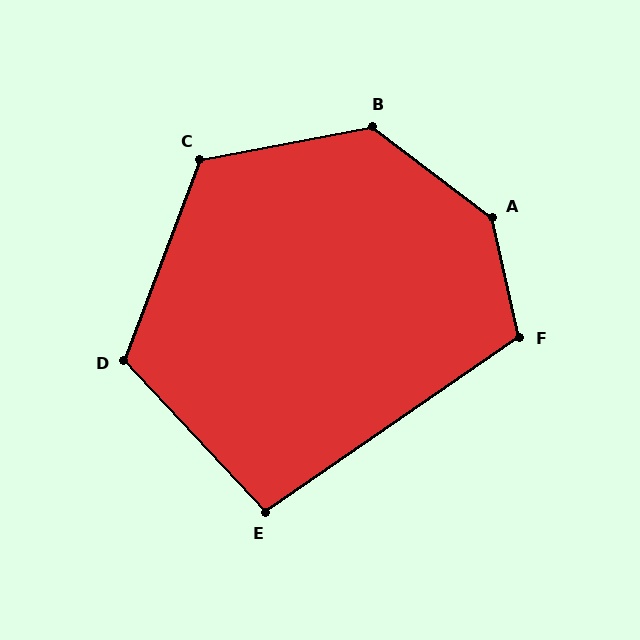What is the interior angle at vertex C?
Approximately 122 degrees (obtuse).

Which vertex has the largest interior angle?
A, at approximately 140 degrees.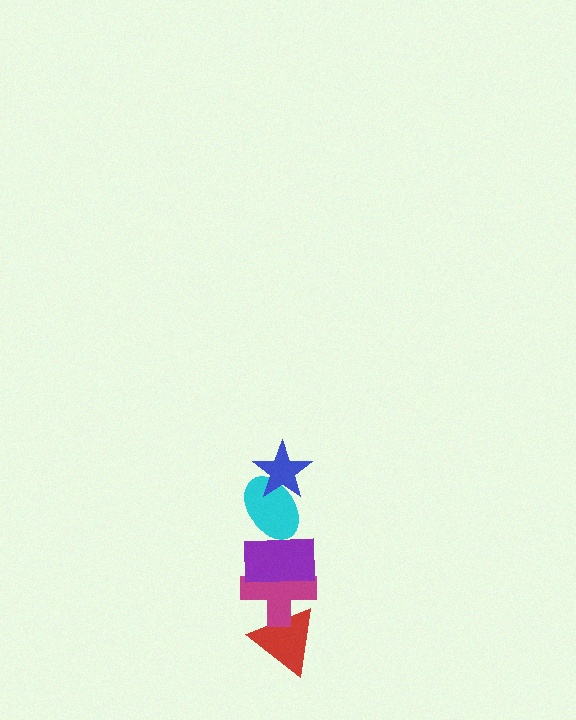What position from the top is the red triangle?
The red triangle is 5th from the top.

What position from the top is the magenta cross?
The magenta cross is 4th from the top.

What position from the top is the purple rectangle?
The purple rectangle is 3rd from the top.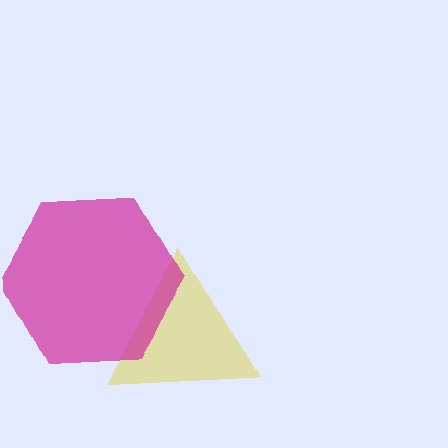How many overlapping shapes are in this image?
There are 2 overlapping shapes in the image.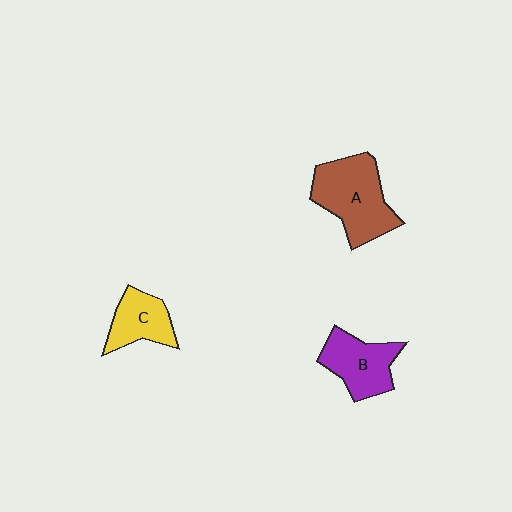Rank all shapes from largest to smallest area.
From largest to smallest: A (brown), B (purple), C (yellow).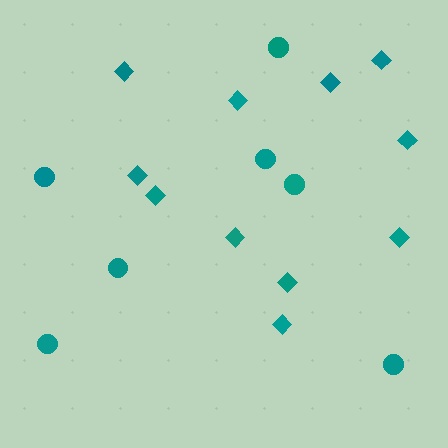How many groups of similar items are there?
There are 2 groups: one group of circles (7) and one group of diamonds (11).